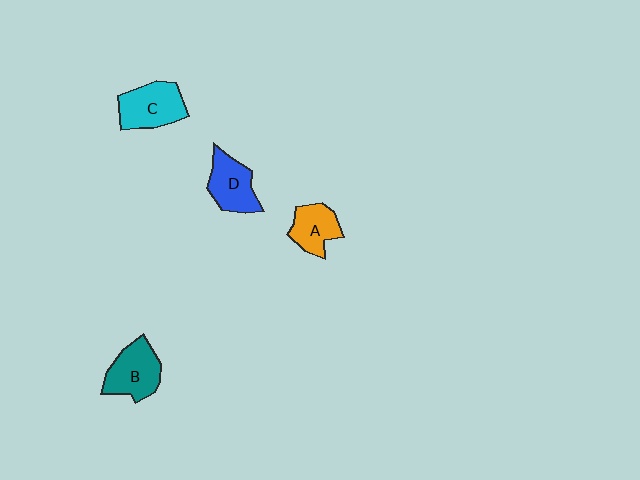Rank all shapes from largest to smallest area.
From largest to smallest: C (cyan), B (teal), D (blue), A (orange).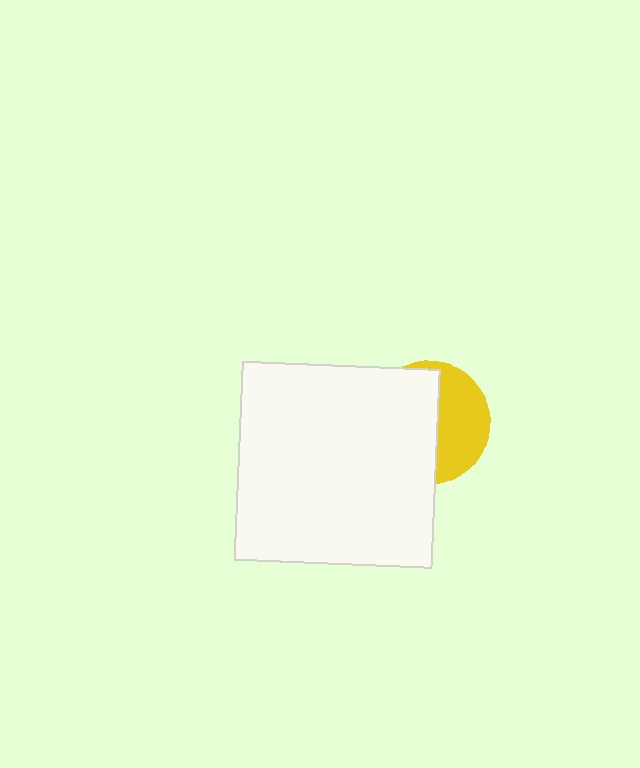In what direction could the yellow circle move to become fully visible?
The yellow circle could move right. That would shift it out from behind the white square entirely.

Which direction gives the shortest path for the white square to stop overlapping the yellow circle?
Moving left gives the shortest separation.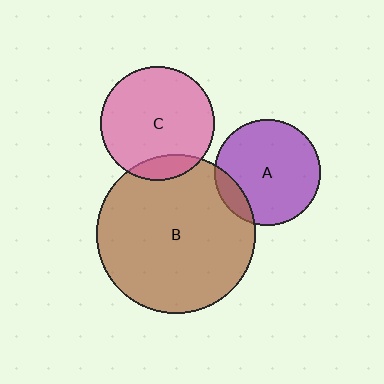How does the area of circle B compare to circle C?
Approximately 2.0 times.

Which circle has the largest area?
Circle B (brown).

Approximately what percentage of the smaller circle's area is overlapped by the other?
Approximately 10%.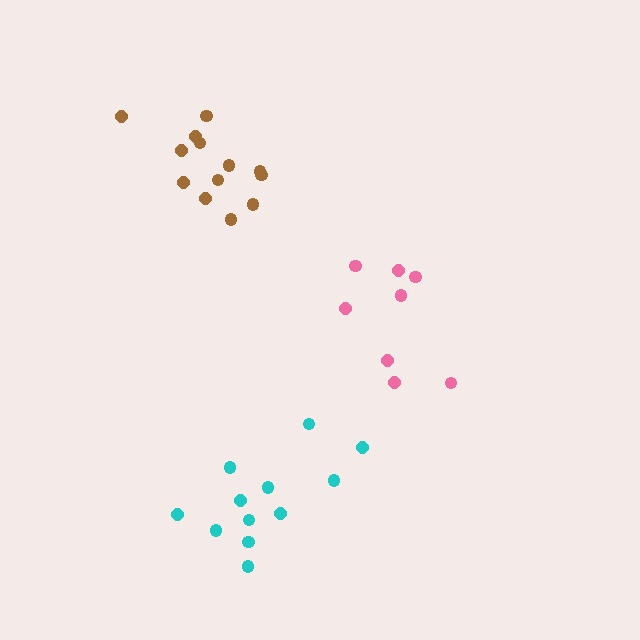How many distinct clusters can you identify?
There are 3 distinct clusters.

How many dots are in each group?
Group 1: 13 dots, Group 2: 8 dots, Group 3: 12 dots (33 total).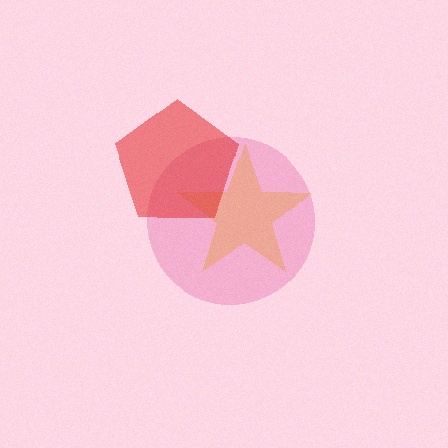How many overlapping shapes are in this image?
There are 3 overlapping shapes in the image.